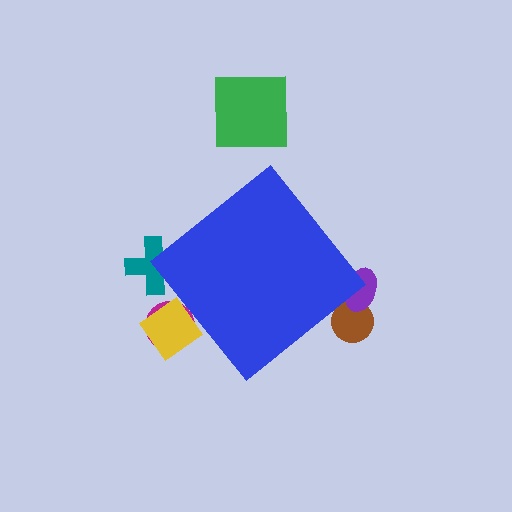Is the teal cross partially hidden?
Yes, the teal cross is partially hidden behind the blue diamond.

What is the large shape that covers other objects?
A blue diamond.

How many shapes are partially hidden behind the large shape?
5 shapes are partially hidden.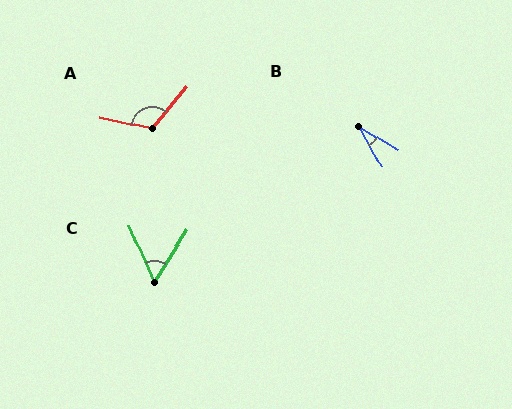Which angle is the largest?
A, at approximately 117 degrees.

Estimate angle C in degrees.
Approximately 55 degrees.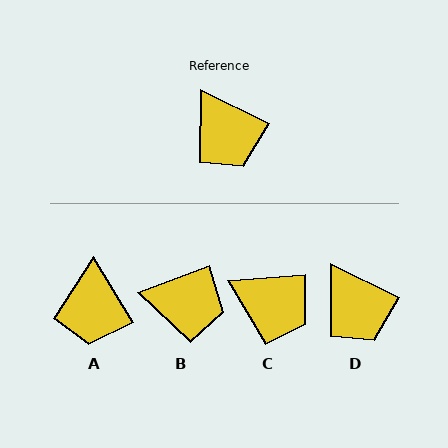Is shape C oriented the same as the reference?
No, it is off by about 31 degrees.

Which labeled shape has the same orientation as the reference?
D.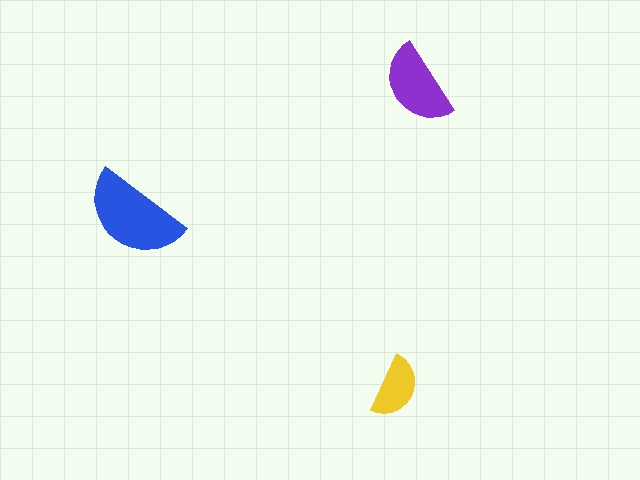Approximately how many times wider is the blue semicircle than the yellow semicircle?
About 1.5 times wider.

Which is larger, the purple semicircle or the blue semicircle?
The blue one.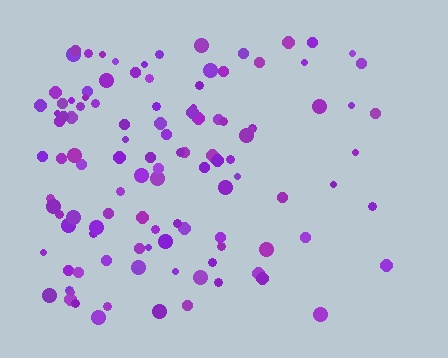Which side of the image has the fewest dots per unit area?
The right.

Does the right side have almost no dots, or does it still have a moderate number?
Still a moderate number, just noticeably fewer than the left.